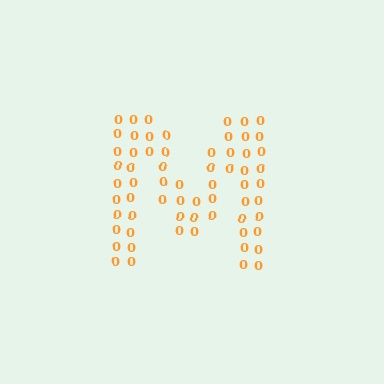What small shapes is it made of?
It is made of small digit 0's.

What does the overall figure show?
The overall figure shows the letter M.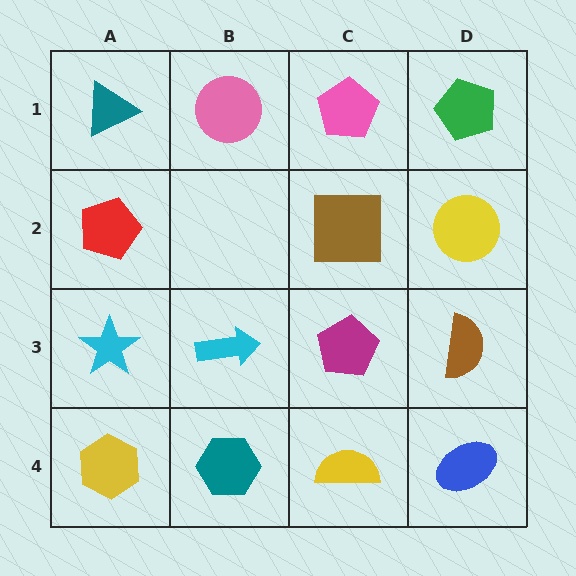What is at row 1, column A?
A teal triangle.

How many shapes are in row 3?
4 shapes.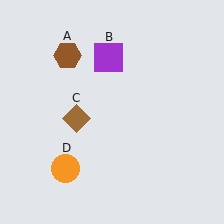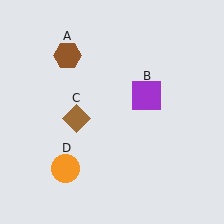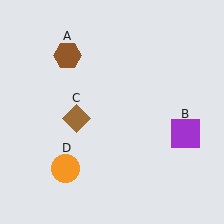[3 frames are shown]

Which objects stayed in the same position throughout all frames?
Brown hexagon (object A) and brown diamond (object C) and orange circle (object D) remained stationary.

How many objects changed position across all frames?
1 object changed position: purple square (object B).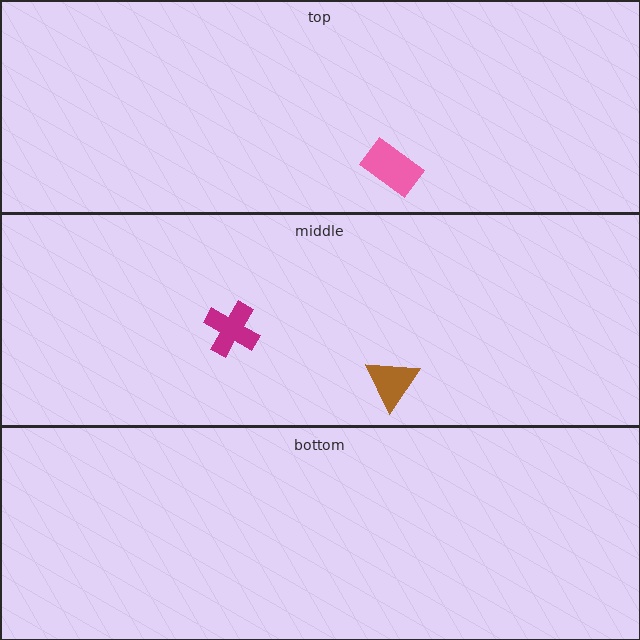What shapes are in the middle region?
The brown triangle, the magenta cross.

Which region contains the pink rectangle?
The top region.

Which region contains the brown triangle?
The middle region.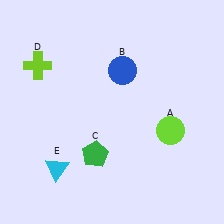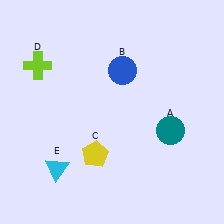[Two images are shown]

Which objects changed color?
A changed from lime to teal. C changed from green to yellow.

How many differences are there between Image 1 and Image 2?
There are 2 differences between the two images.